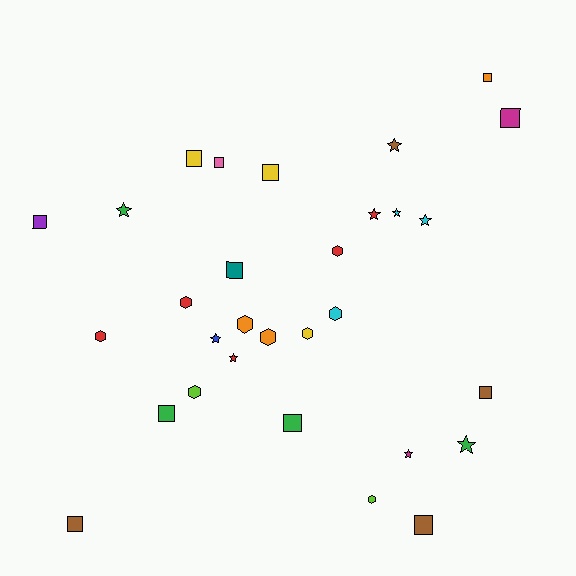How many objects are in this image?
There are 30 objects.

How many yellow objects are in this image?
There are 3 yellow objects.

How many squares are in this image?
There are 12 squares.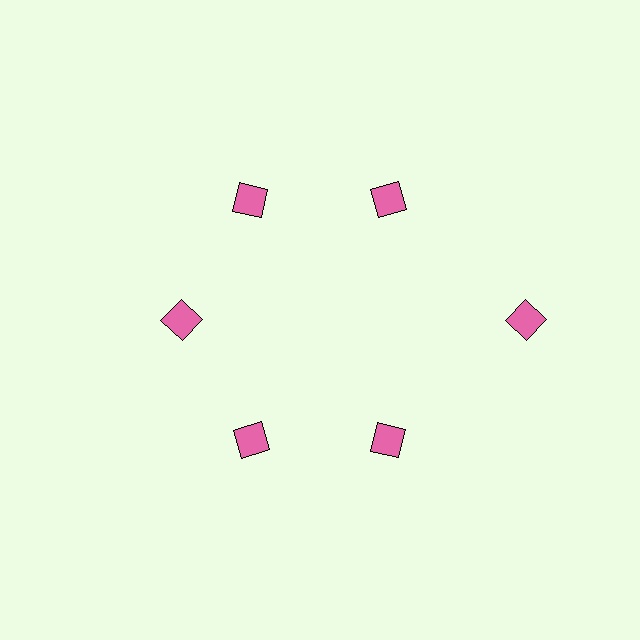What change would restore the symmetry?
The symmetry would be restored by moving it inward, back onto the ring so that all 6 diamonds sit at equal angles and equal distance from the center.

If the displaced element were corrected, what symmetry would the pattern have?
It would have 6-fold rotational symmetry — the pattern would map onto itself every 60 degrees.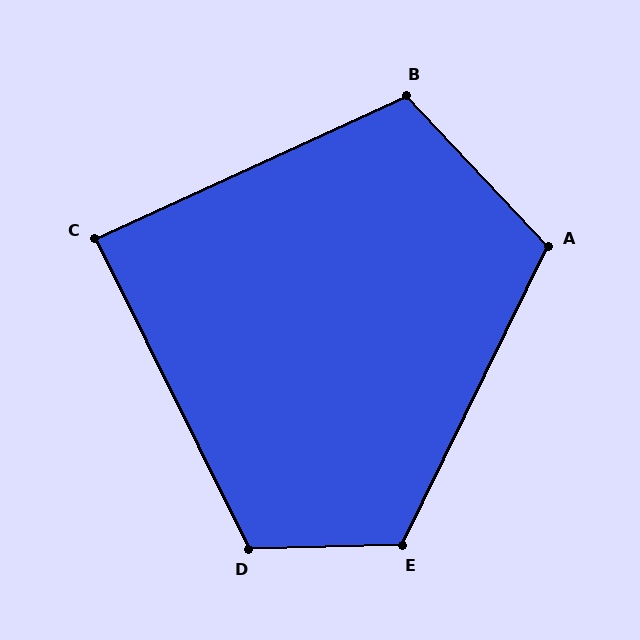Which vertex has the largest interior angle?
E, at approximately 117 degrees.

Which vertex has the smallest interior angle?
C, at approximately 88 degrees.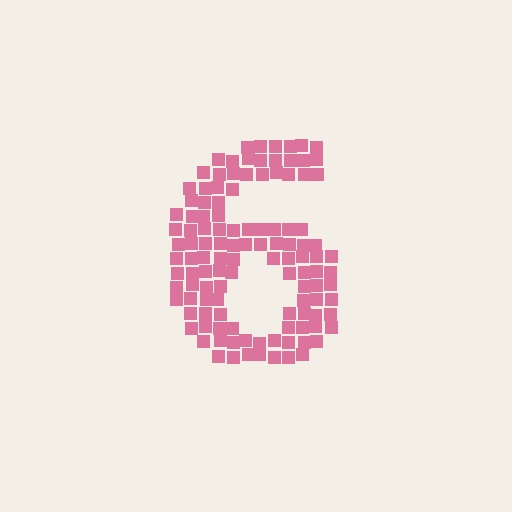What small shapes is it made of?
It is made of small squares.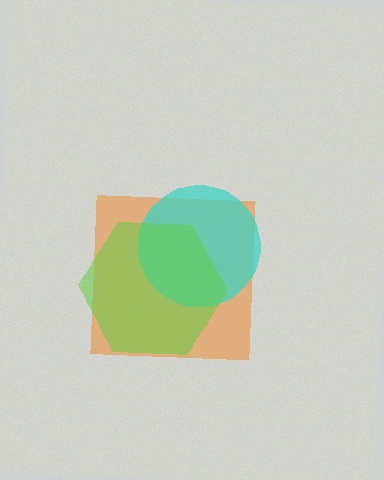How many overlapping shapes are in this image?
There are 3 overlapping shapes in the image.